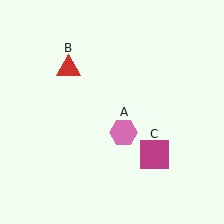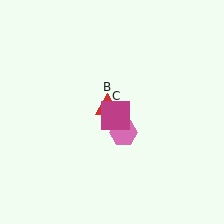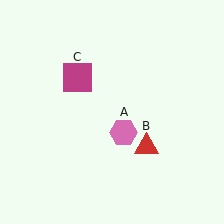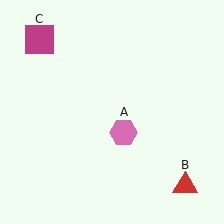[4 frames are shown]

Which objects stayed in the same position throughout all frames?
Pink hexagon (object A) remained stationary.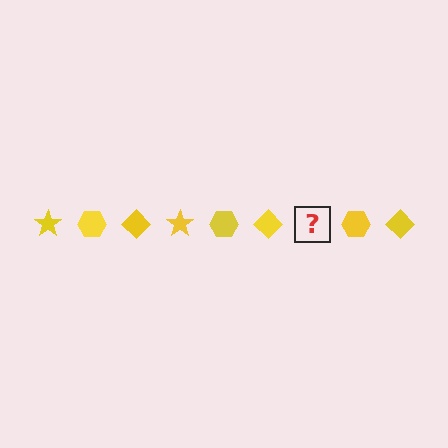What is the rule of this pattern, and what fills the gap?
The rule is that the pattern cycles through star, hexagon, diamond shapes in yellow. The gap should be filled with a yellow star.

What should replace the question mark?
The question mark should be replaced with a yellow star.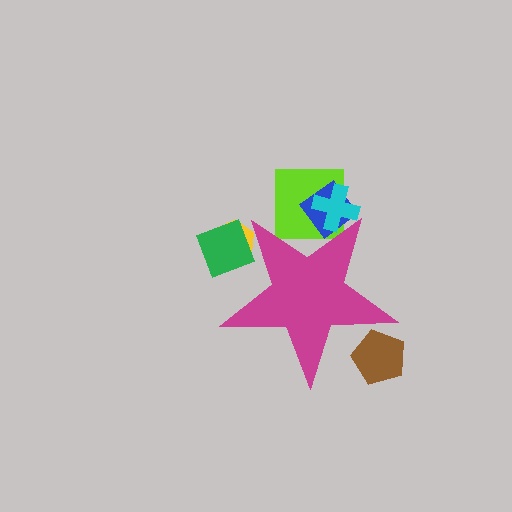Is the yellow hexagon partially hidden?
Yes, the yellow hexagon is partially hidden behind the magenta star.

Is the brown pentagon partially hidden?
Yes, the brown pentagon is partially hidden behind the magenta star.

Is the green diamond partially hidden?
Yes, the green diamond is partially hidden behind the magenta star.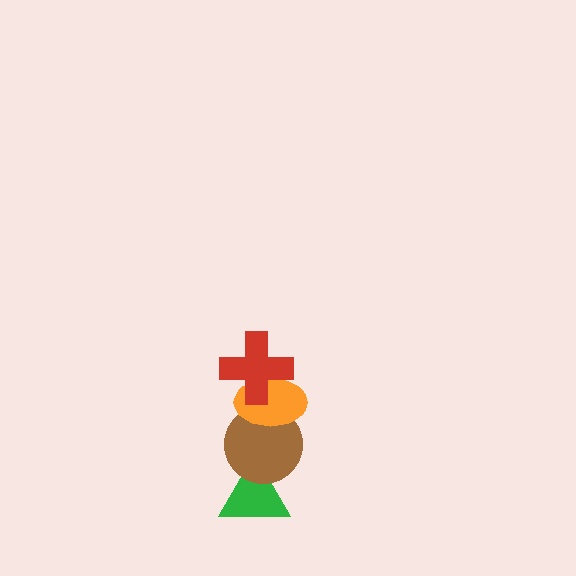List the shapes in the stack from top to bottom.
From top to bottom: the red cross, the orange ellipse, the brown circle, the green triangle.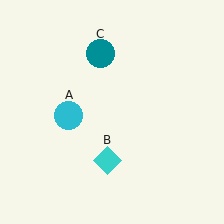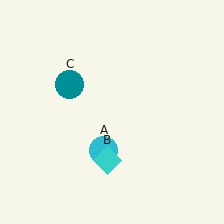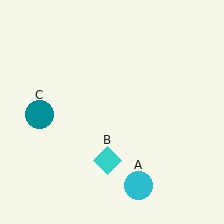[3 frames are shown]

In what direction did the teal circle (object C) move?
The teal circle (object C) moved down and to the left.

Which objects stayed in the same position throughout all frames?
Cyan diamond (object B) remained stationary.